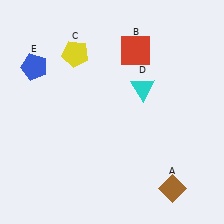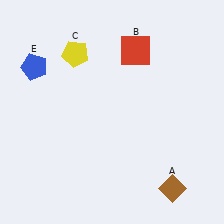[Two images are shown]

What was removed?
The cyan triangle (D) was removed in Image 2.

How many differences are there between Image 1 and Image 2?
There is 1 difference between the two images.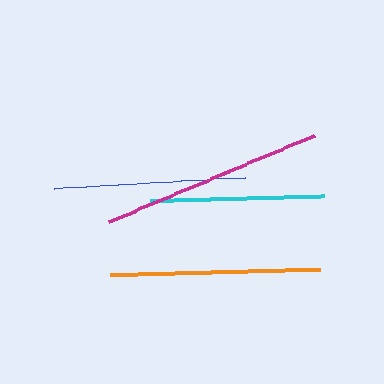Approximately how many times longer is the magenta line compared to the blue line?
The magenta line is approximately 1.2 times the length of the blue line.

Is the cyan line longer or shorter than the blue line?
The blue line is longer than the cyan line.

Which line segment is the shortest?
The cyan line is the shortest at approximately 174 pixels.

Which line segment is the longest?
The magenta line is the longest at approximately 223 pixels.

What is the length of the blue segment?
The blue segment is approximately 191 pixels long.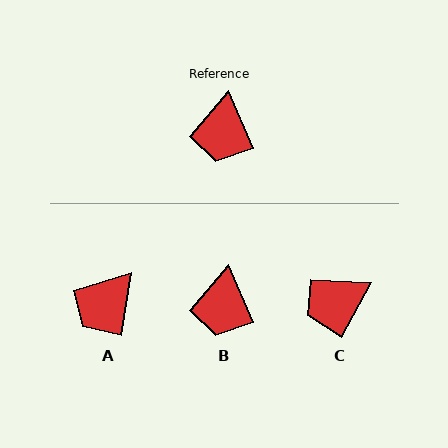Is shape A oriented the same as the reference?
No, it is off by about 32 degrees.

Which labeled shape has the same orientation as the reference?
B.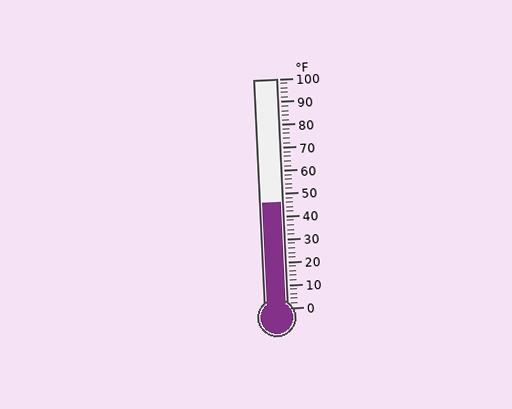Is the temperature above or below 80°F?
The temperature is below 80°F.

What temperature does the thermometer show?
The thermometer shows approximately 46°F.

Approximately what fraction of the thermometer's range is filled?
The thermometer is filled to approximately 45% of its range.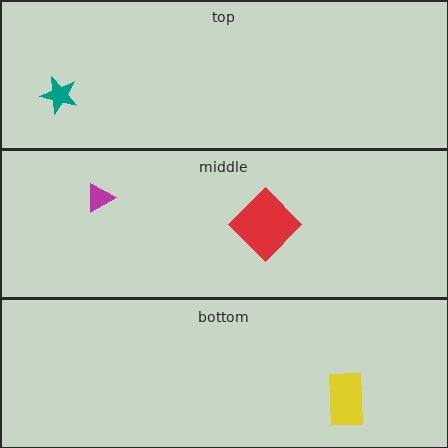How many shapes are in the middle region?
2.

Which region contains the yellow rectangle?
The bottom region.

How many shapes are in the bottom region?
1.